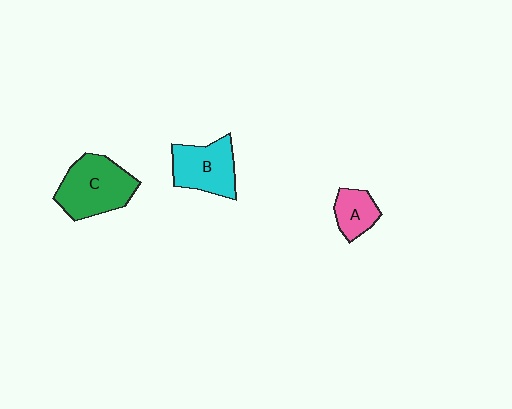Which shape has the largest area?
Shape C (green).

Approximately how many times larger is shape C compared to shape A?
Approximately 2.1 times.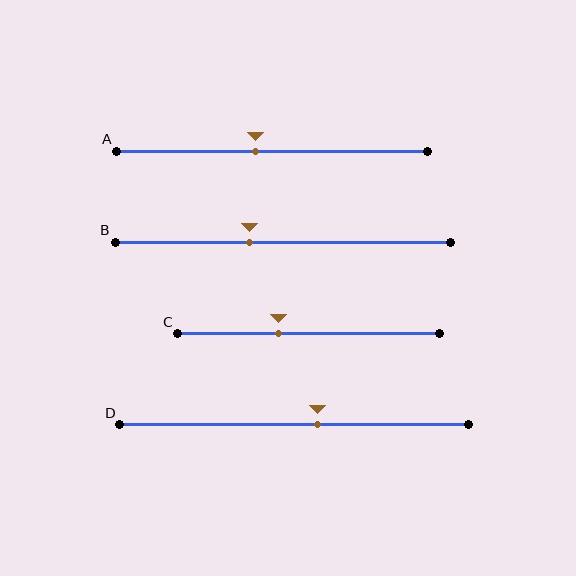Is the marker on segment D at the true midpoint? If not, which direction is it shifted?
No, the marker on segment D is shifted to the right by about 7% of the segment length.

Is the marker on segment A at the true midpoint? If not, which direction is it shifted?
No, the marker on segment A is shifted to the left by about 5% of the segment length.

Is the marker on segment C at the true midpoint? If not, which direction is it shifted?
No, the marker on segment C is shifted to the left by about 12% of the segment length.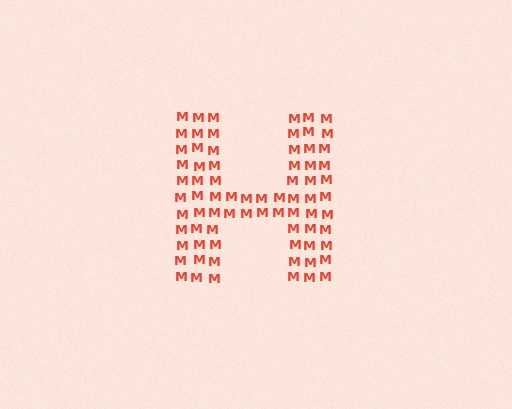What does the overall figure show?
The overall figure shows the letter H.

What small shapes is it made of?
It is made of small letter M's.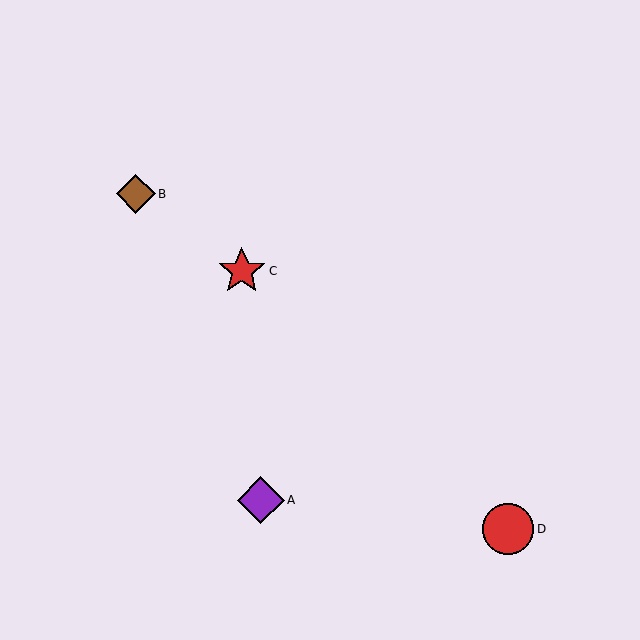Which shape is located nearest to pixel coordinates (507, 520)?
The red circle (labeled D) at (508, 529) is nearest to that location.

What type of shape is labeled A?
Shape A is a purple diamond.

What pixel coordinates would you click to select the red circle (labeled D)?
Click at (508, 529) to select the red circle D.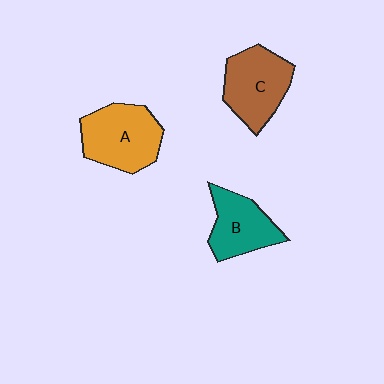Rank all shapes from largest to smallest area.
From largest to smallest: A (orange), C (brown), B (teal).